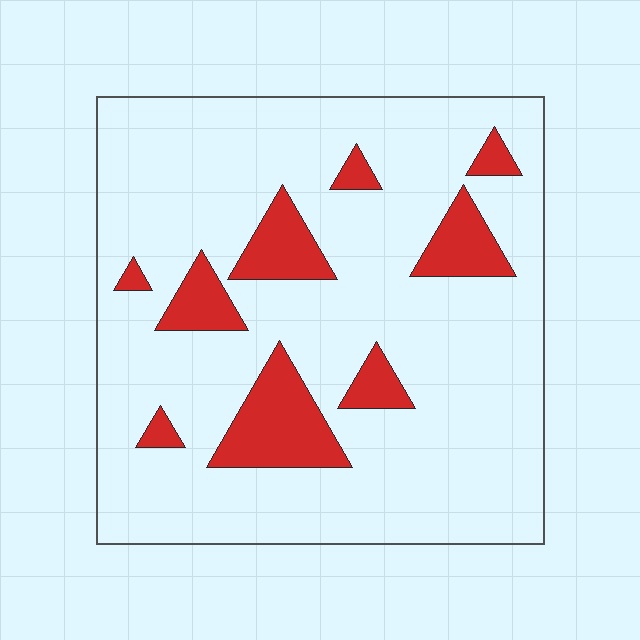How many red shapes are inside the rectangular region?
9.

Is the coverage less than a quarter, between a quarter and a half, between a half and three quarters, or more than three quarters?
Less than a quarter.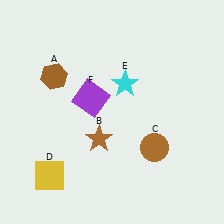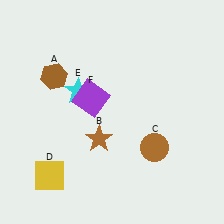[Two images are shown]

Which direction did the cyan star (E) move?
The cyan star (E) moved left.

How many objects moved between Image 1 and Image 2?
1 object moved between the two images.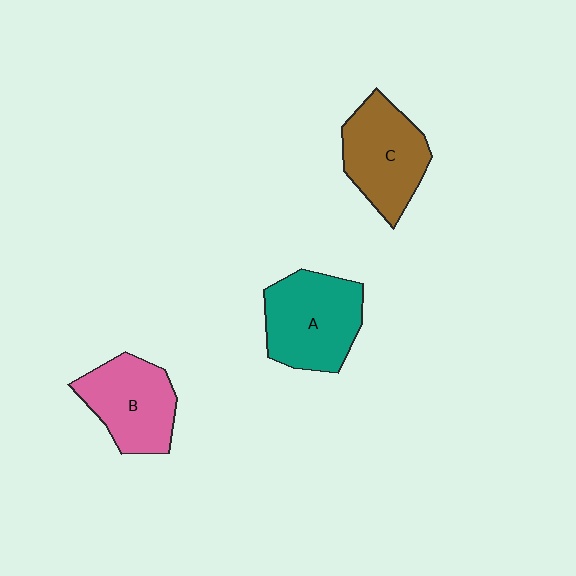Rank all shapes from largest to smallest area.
From largest to smallest: A (teal), C (brown), B (pink).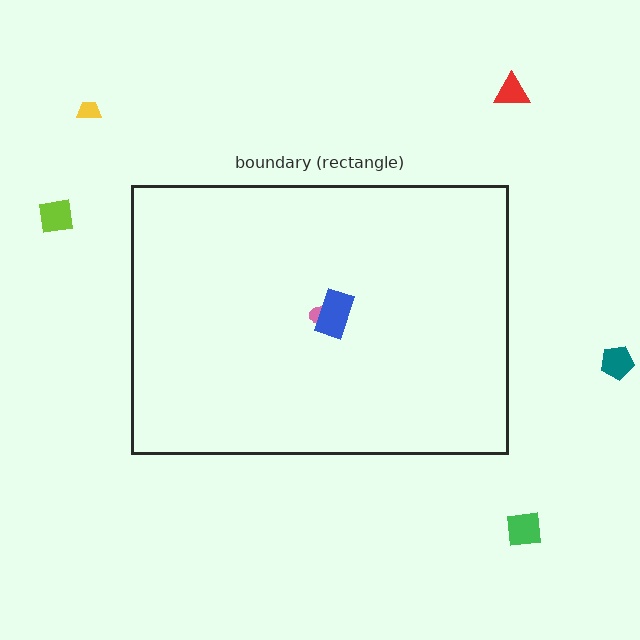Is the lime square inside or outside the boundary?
Outside.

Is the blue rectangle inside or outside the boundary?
Inside.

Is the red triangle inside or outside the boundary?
Outside.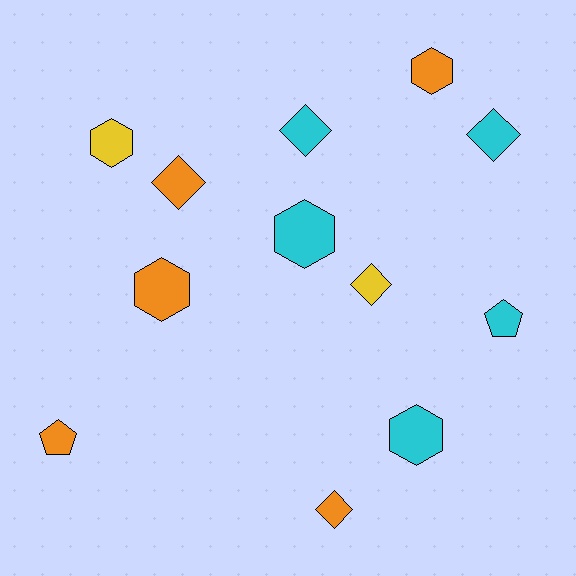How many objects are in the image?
There are 12 objects.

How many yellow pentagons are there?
There are no yellow pentagons.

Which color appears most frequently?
Orange, with 5 objects.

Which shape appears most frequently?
Diamond, with 5 objects.